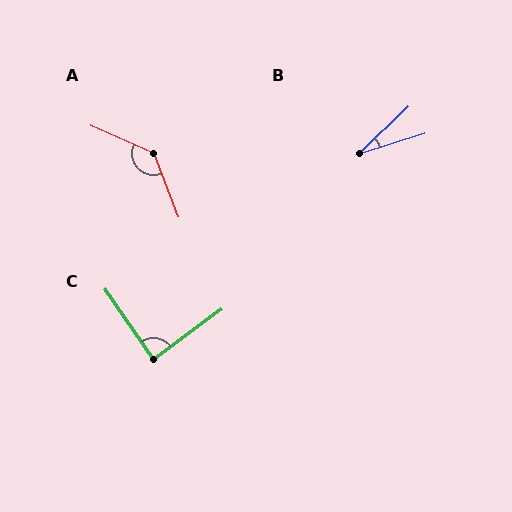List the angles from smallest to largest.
B (27°), C (88°), A (135°).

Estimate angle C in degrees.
Approximately 88 degrees.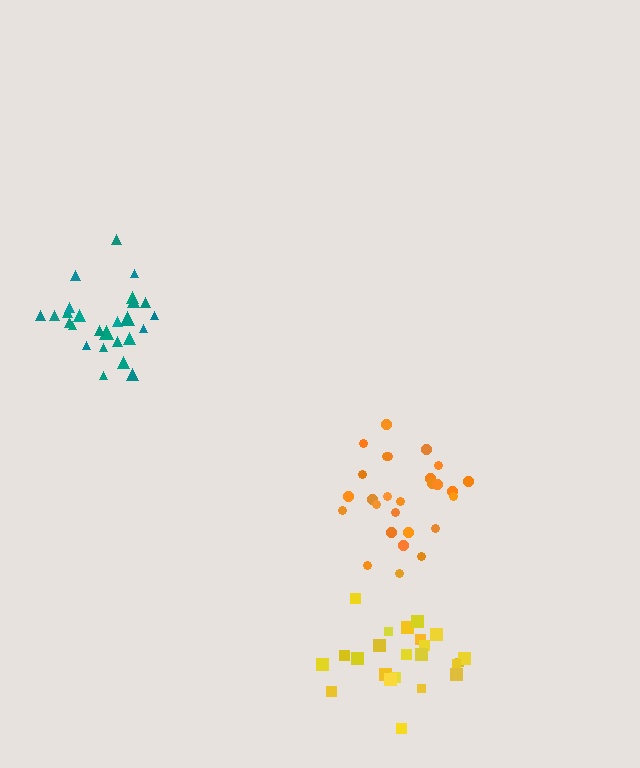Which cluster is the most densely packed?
Teal.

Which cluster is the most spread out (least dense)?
Yellow.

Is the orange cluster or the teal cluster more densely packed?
Teal.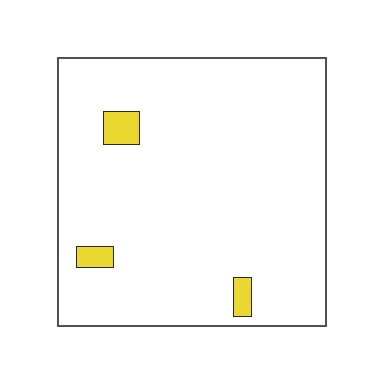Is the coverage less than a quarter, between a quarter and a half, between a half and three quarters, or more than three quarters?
Less than a quarter.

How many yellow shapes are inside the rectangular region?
3.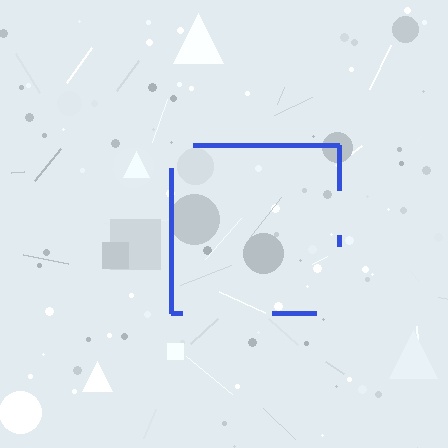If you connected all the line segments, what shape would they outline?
They would outline a square.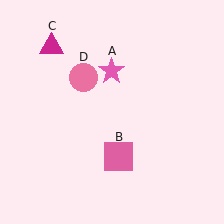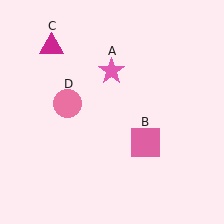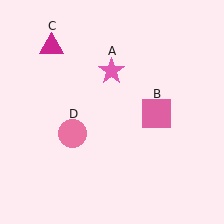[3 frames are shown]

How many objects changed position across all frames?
2 objects changed position: pink square (object B), pink circle (object D).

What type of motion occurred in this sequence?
The pink square (object B), pink circle (object D) rotated counterclockwise around the center of the scene.